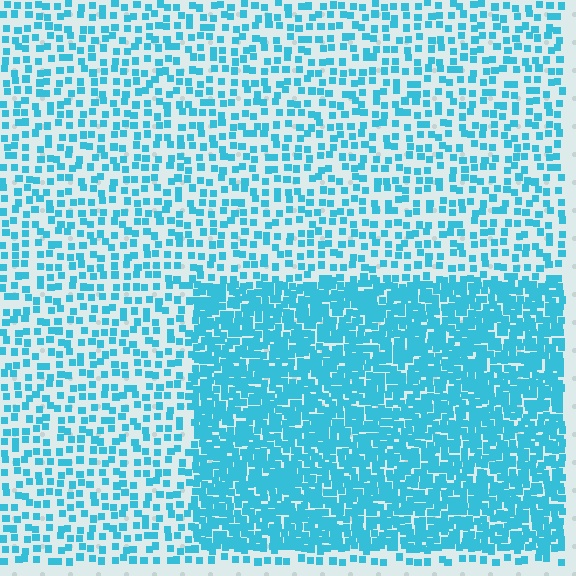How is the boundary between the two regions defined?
The boundary is defined by a change in element density (approximately 2.5x ratio). All elements are the same color, size, and shape.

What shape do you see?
I see a rectangle.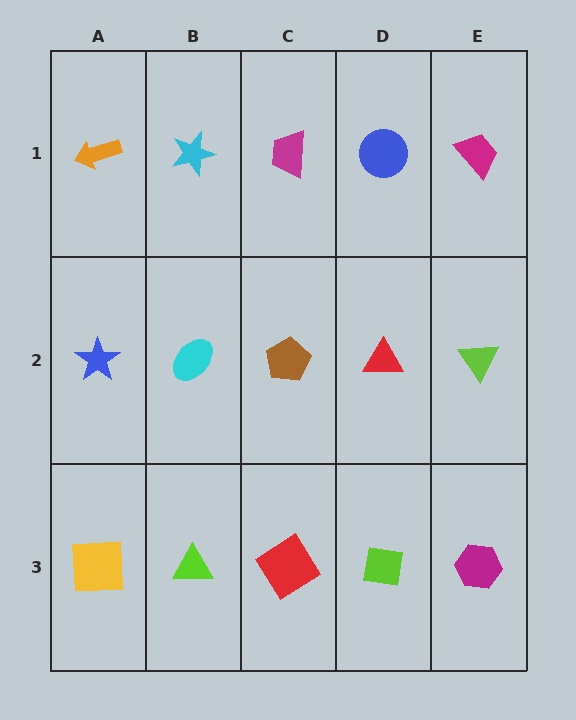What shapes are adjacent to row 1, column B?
A cyan ellipse (row 2, column B), an orange arrow (row 1, column A), a magenta trapezoid (row 1, column C).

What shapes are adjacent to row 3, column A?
A blue star (row 2, column A), a lime triangle (row 3, column B).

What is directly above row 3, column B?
A cyan ellipse.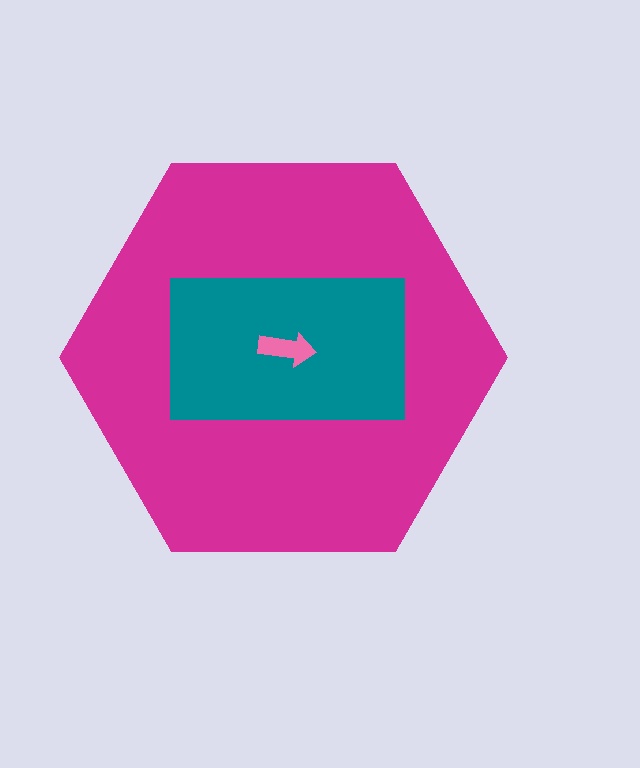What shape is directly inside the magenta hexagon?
The teal rectangle.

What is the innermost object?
The pink arrow.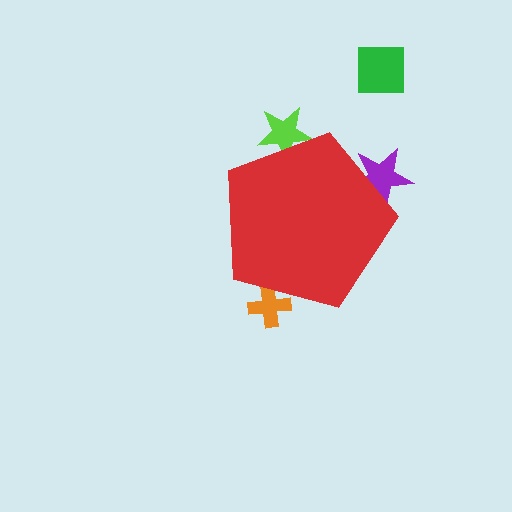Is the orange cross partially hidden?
Yes, the orange cross is partially hidden behind the red pentagon.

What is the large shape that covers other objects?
A red pentagon.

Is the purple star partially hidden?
Yes, the purple star is partially hidden behind the red pentagon.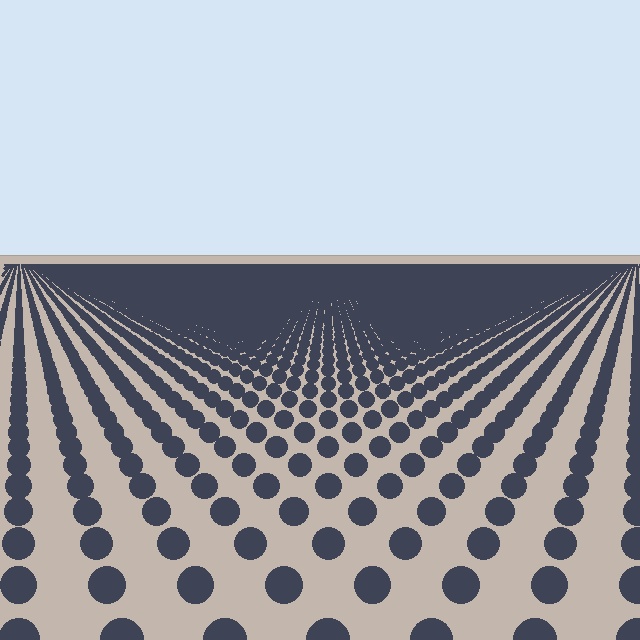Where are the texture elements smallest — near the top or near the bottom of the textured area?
Near the top.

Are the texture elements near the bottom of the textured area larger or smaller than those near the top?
Larger. Near the bottom, elements are closer to the viewer and appear at a bigger on-screen size.